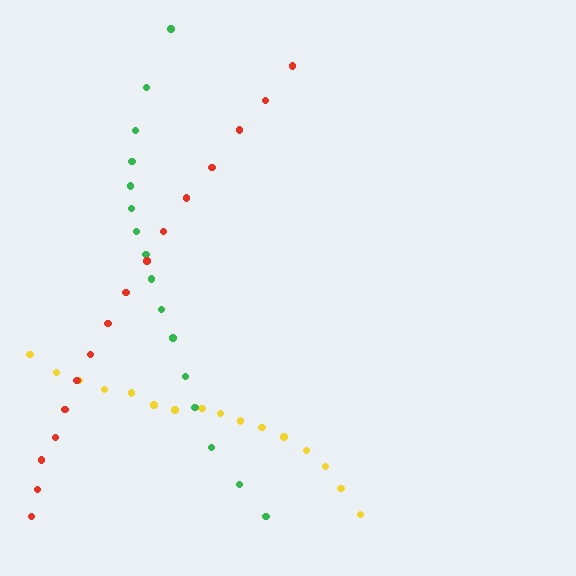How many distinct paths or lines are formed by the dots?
There are 3 distinct paths.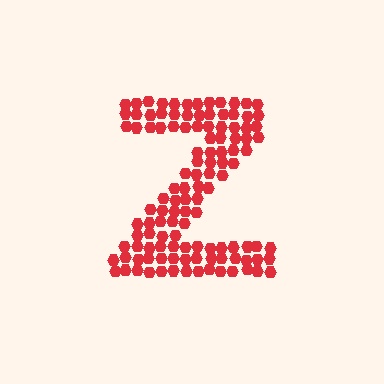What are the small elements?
The small elements are hexagons.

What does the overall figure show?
The overall figure shows the letter Z.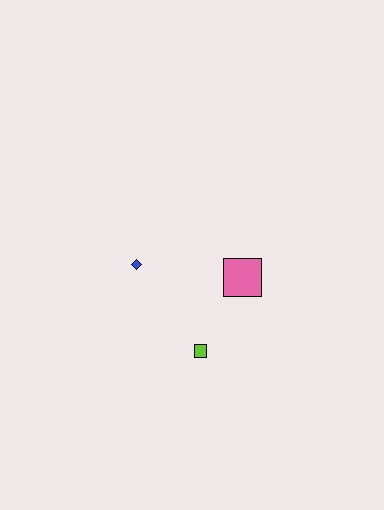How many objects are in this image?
There are 3 objects.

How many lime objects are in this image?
There is 1 lime object.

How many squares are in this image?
There are 2 squares.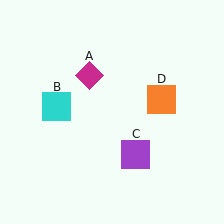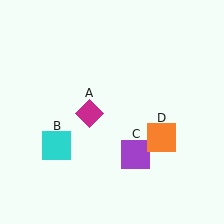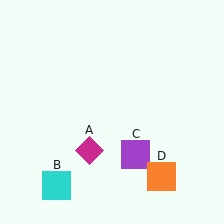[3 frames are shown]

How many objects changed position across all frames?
3 objects changed position: magenta diamond (object A), cyan square (object B), orange square (object D).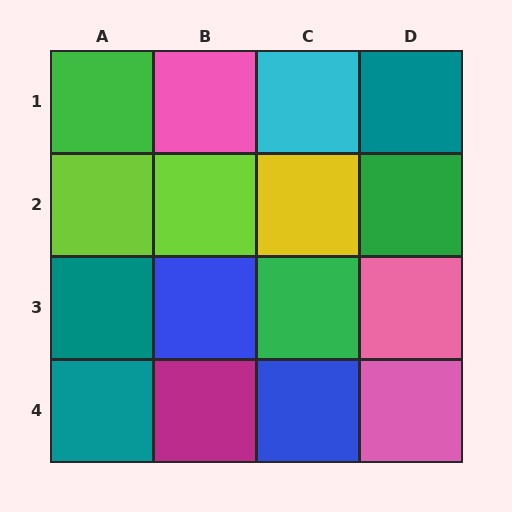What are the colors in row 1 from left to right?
Green, pink, cyan, teal.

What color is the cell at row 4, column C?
Blue.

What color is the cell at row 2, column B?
Lime.